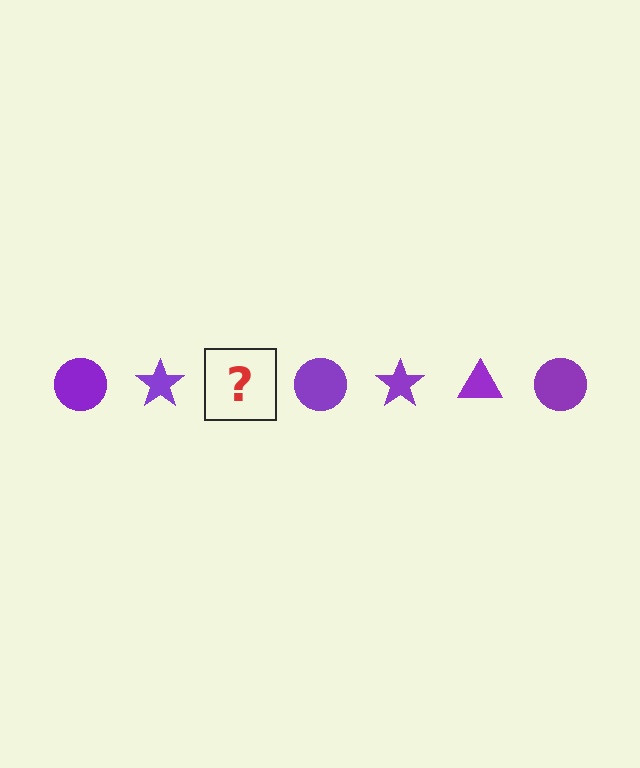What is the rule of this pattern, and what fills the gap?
The rule is that the pattern cycles through circle, star, triangle shapes in purple. The gap should be filled with a purple triangle.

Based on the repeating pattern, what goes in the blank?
The blank should be a purple triangle.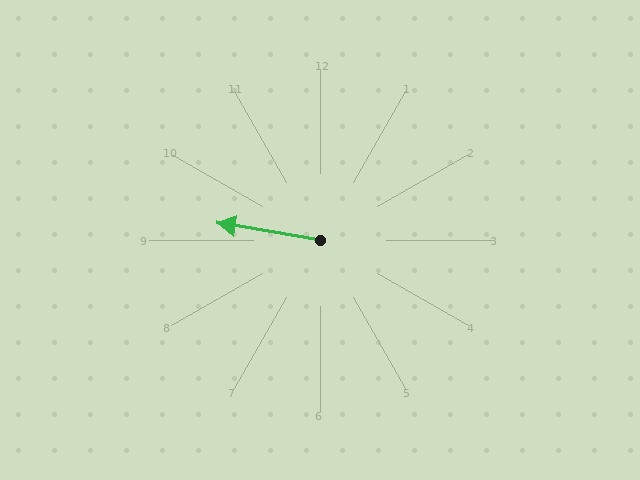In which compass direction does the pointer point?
West.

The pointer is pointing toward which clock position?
Roughly 9 o'clock.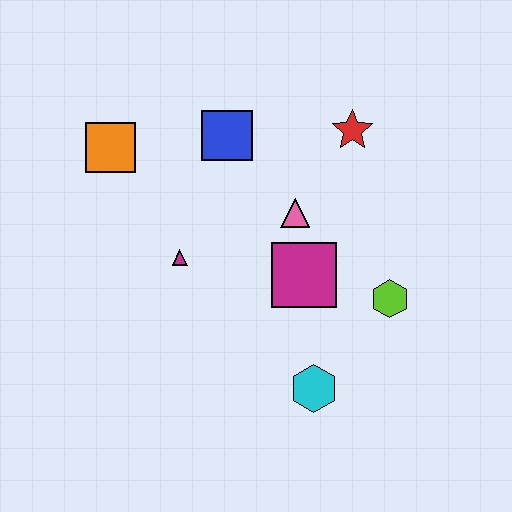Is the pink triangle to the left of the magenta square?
Yes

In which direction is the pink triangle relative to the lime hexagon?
The pink triangle is to the left of the lime hexagon.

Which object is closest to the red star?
The pink triangle is closest to the red star.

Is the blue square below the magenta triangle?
No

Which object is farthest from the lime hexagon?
The orange square is farthest from the lime hexagon.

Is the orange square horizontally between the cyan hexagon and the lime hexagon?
No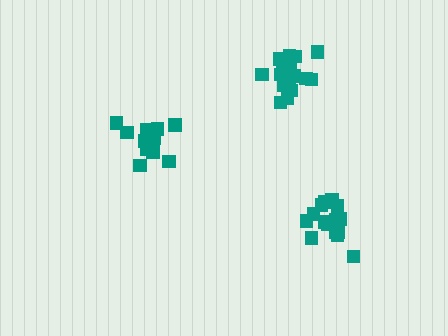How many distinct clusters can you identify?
There are 3 distinct clusters.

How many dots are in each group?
Group 1: 17 dots, Group 2: 15 dots, Group 3: 14 dots (46 total).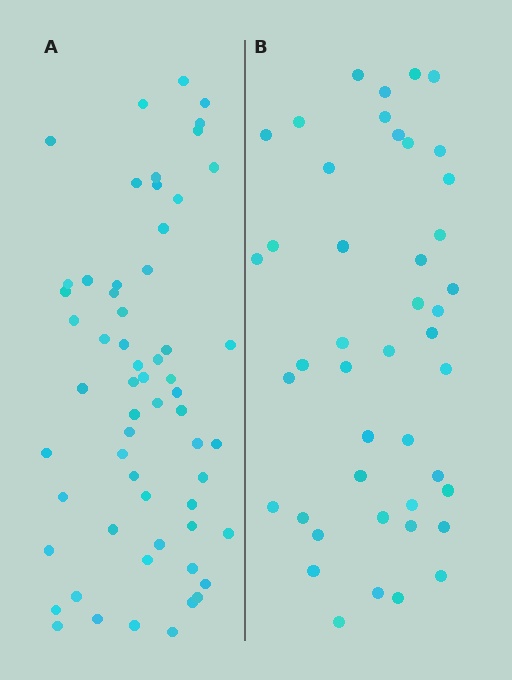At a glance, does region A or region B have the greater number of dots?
Region A (the left region) has more dots.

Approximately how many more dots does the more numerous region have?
Region A has approximately 15 more dots than region B.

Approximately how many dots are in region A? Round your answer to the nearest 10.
About 60 dots.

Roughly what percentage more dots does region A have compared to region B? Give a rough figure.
About 35% more.